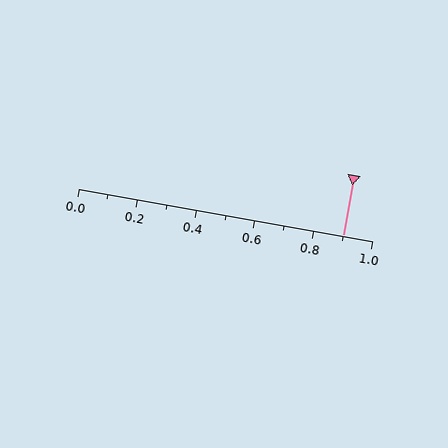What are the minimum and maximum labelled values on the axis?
The axis runs from 0.0 to 1.0.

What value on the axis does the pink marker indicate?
The marker indicates approximately 0.9.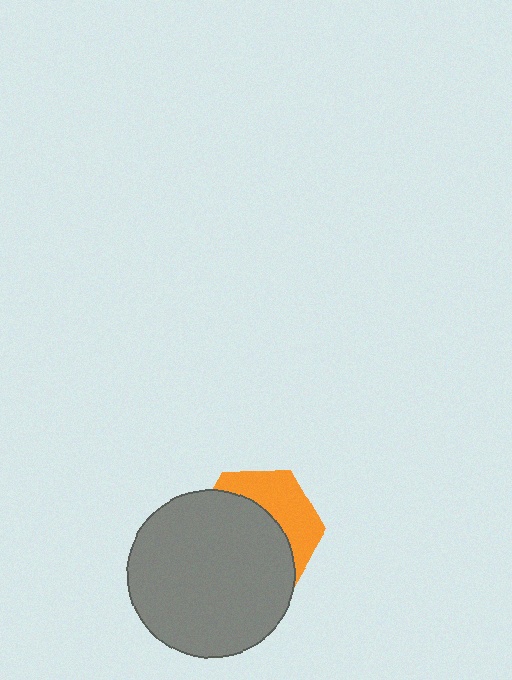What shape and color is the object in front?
The object in front is a gray circle.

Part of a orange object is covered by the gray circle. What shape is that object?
It is a hexagon.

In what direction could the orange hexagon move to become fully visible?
The orange hexagon could move toward the upper-right. That would shift it out from behind the gray circle entirely.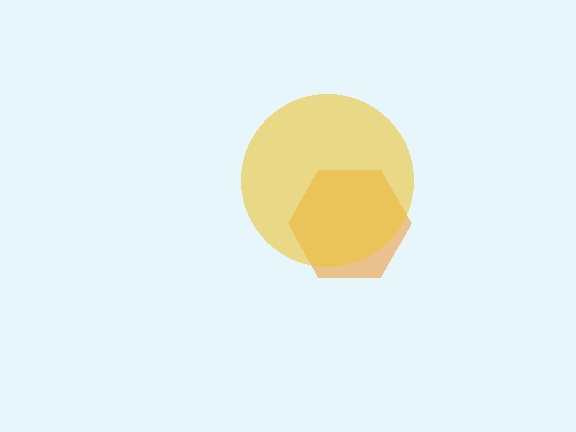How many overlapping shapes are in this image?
There are 2 overlapping shapes in the image.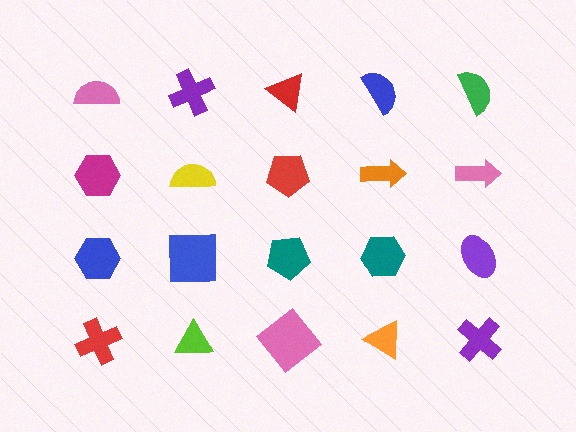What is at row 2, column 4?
An orange arrow.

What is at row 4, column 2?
A lime triangle.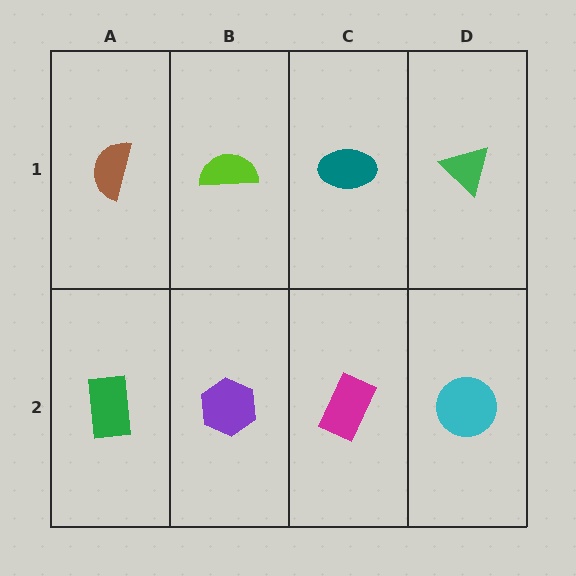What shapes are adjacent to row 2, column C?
A teal ellipse (row 1, column C), a purple hexagon (row 2, column B), a cyan circle (row 2, column D).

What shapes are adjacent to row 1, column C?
A magenta rectangle (row 2, column C), a lime semicircle (row 1, column B), a green triangle (row 1, column D).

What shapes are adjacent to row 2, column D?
A green triangle (row 1, column D), a magenta rectangle (row 2, column C).